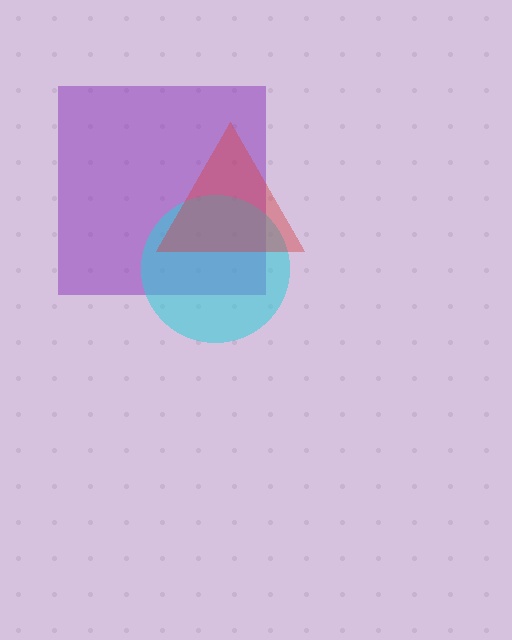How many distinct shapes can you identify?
There are 3 distinct shapes: a purple square, a cyan circle, a red triangle.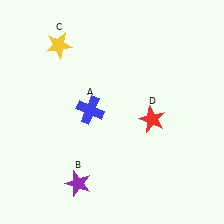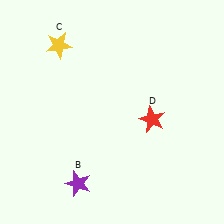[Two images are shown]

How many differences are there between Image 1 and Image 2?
There is 1 difference between the two images.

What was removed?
The blue cross (A) was removed in Image 2.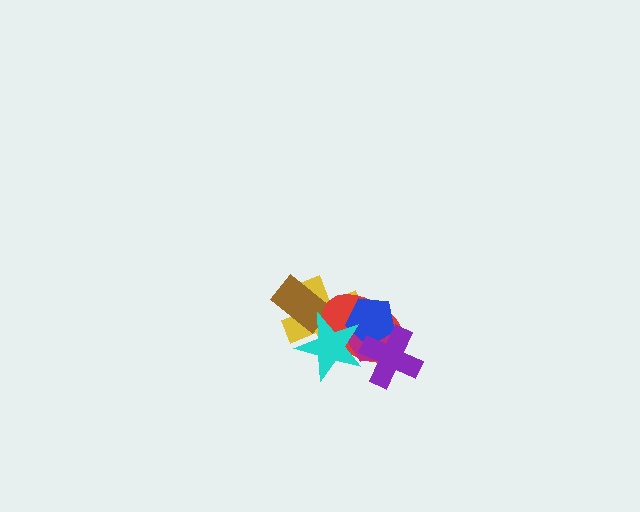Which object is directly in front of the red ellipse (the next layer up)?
The magenta hexagon is directly in front of the red ellipse.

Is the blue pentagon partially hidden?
Yes, it is partially covered by another shape.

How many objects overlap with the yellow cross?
5 objects overlap with the yellow cross.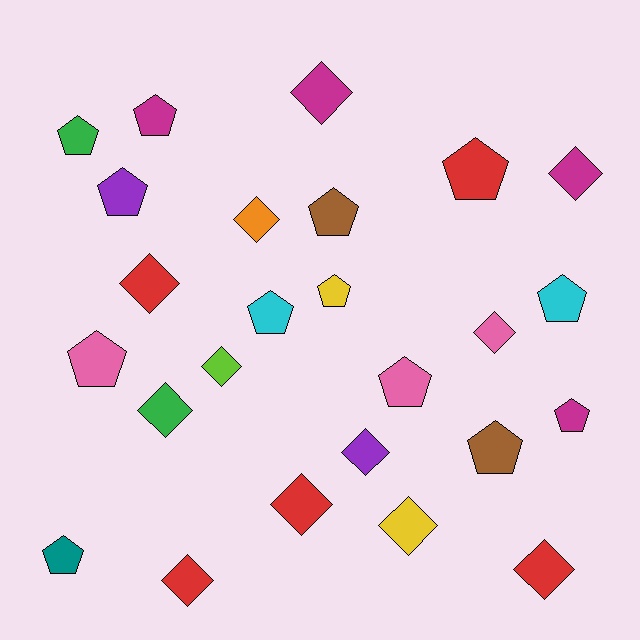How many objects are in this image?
There are 25 objects.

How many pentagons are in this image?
There are 13 pentagons.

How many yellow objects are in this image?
There are 2 yellow objects.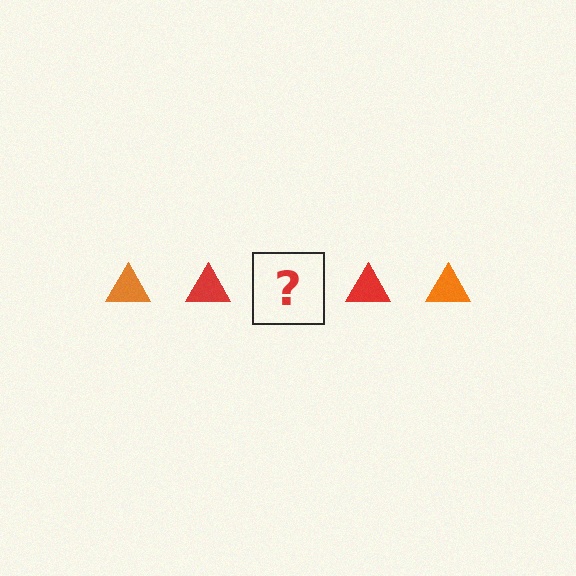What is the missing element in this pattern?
The missing element is an orange triangle.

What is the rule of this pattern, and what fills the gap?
The rule is that the pattern cycles through orange, red triangles. The gap should be filled with an orange triangle.